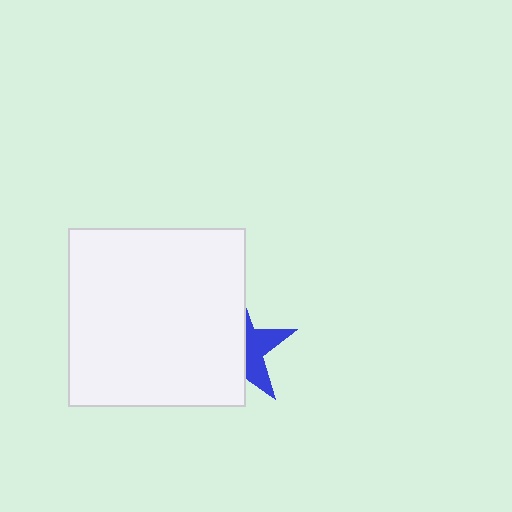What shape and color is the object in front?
The object in front is a white square.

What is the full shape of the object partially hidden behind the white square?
The partially hidden object is a blue star.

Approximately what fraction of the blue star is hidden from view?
Roughly 62% of the blue star is hidden behind the white square.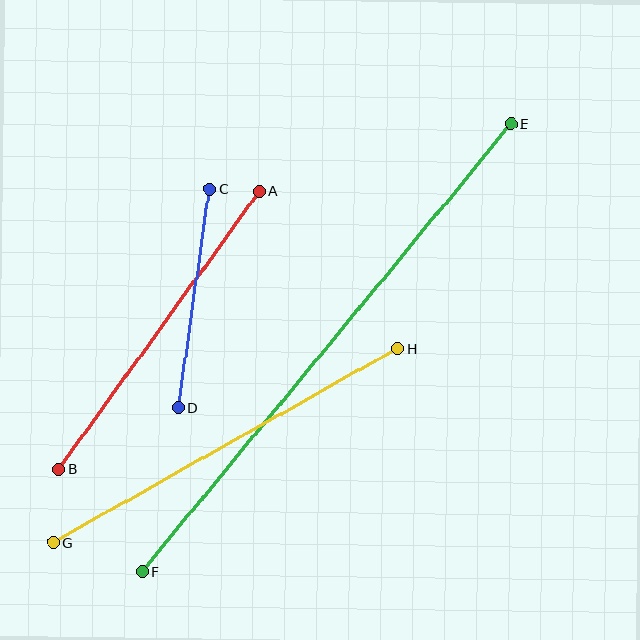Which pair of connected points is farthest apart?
Points E and F are farthest apart.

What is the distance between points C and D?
The distance is approximately 221 pixels.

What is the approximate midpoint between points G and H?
The midpoint is at approximately (225, 445) pixels.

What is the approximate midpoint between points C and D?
The midpoint is at approximately (194, 298) pixels.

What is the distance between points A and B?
The distance is approximately 342 pixels.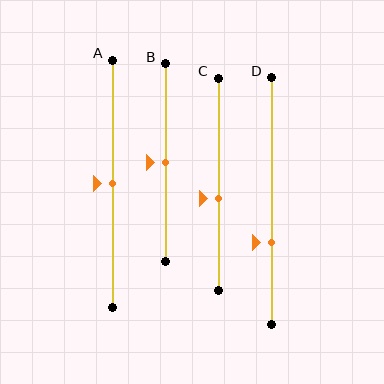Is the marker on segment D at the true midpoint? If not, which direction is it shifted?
No, the marker on segment D is shifted downward by about 17% of the segment length.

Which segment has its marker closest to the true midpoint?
Segment A has its marker closest to the true midpoint.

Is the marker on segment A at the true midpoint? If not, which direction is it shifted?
Yes, the marker on segment A is at the true midpoint.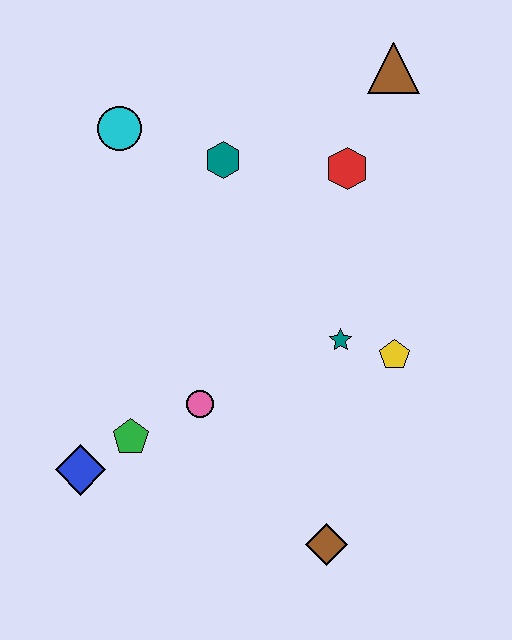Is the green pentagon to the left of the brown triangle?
Yes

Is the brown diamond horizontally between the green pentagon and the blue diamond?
No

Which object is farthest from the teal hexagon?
The brown diamond is farthest from the teal hexagon.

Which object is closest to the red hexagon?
The brown triangle is closest to the red hexagon.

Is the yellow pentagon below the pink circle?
No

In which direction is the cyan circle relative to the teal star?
The cyan circle is to the left of the teal star.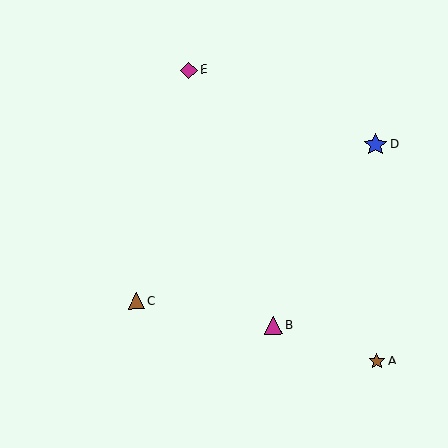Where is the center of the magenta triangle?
The center of the magenta triangle is at (273, 325).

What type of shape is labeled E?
Shape E is a magenta diamond.